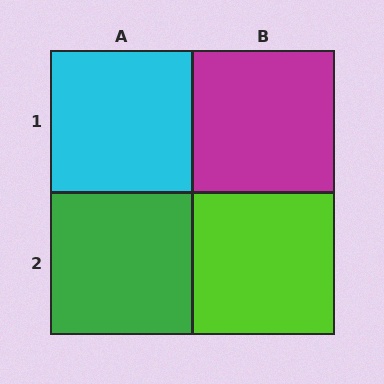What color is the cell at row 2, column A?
Green.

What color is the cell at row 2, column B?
Lime.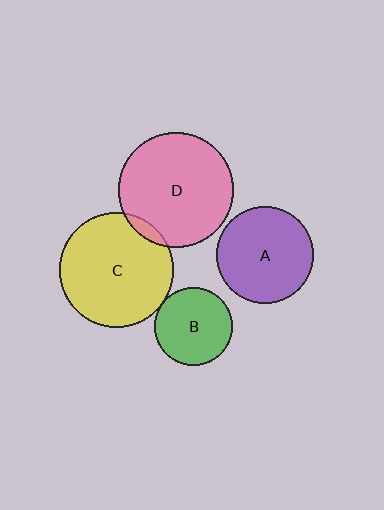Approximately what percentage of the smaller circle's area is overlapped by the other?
Approximately 5%.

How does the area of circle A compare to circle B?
Approximately 1.6 times.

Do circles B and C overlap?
Yes.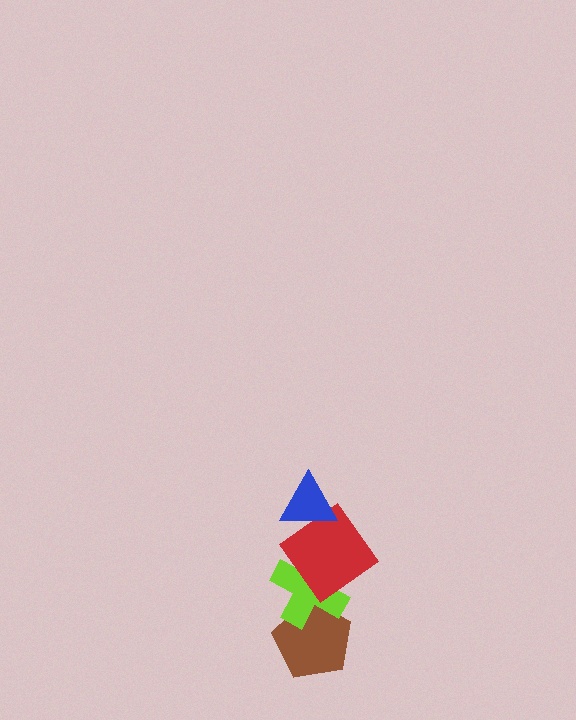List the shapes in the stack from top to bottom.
From top to bottom: the blue triangle, the red diamond, the lime cross, the brown pentagon.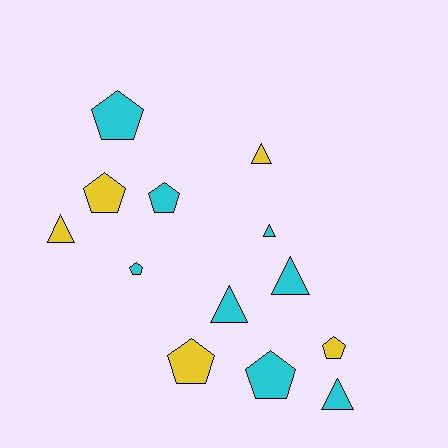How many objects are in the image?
There are 13 objects.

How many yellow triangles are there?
There are 2 yellow triangles.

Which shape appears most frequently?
Pentagon, with 7 objects.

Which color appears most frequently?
Cyan, with 8 objects.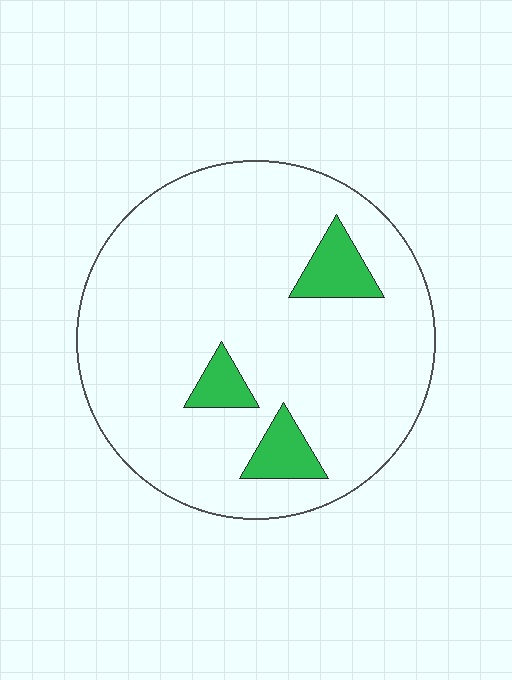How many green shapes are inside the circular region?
3.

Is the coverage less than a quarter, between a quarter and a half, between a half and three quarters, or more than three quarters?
Less than a quarter.